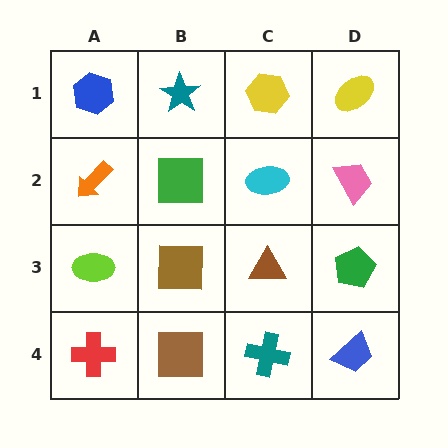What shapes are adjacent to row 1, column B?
A green square (row 2, column B), a blue hexagon (row 1, column A), a yellow hexagon (row 1, column C).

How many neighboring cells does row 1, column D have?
2.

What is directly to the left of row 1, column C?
A teal star.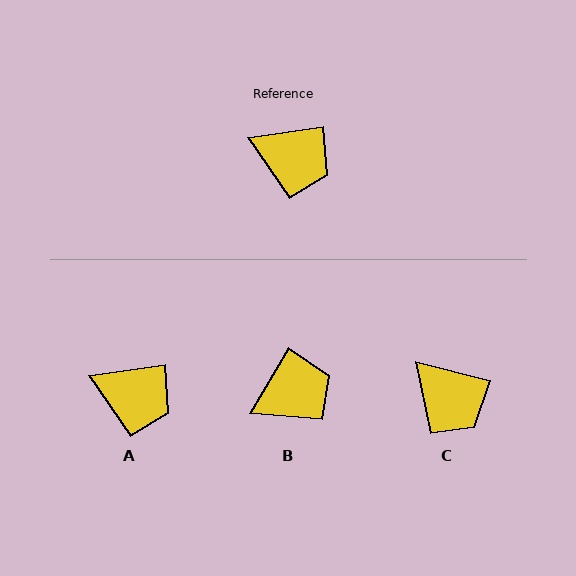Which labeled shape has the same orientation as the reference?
A.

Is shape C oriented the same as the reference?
No, it is off by about 23 degrees.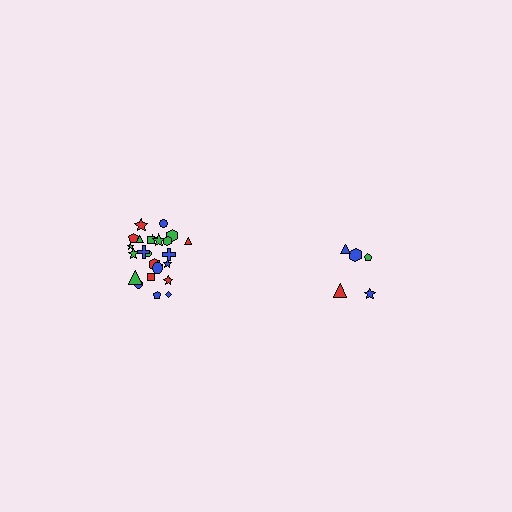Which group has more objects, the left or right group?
The left group.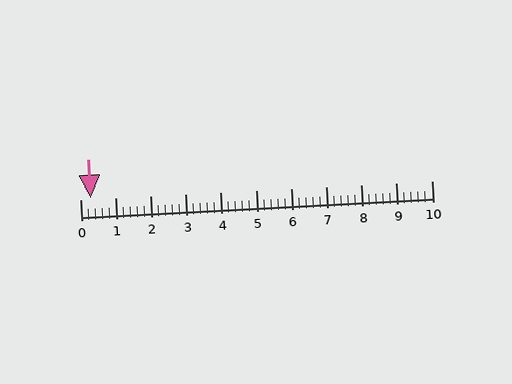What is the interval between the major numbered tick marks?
The major tick marks are spaced 1 units apart.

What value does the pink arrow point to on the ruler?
The pink arrow points to approximately 0.3.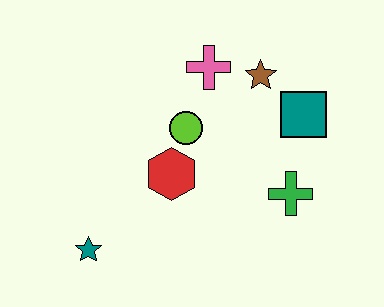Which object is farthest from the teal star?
The teal square is farthest from the teal star.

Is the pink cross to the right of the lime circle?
Yes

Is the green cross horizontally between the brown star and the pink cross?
No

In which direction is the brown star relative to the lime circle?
The brown star is to the right of the lime circle.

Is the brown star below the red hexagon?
No